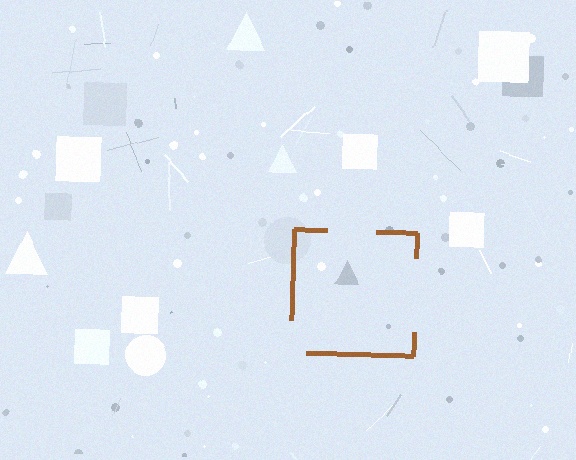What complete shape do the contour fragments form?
The contour fragments form a square.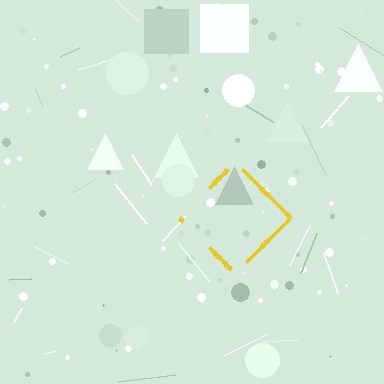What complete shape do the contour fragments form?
The contour fragments form a diamond.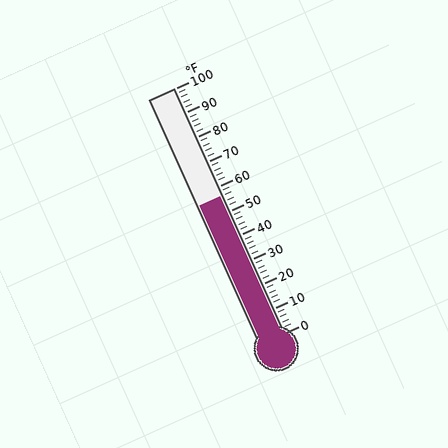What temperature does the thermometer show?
The thermometer shows approximately 56°F.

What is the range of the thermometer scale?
The thermometer scale ranges from 0°F to 100°F.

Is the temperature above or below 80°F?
The temperature is below 80°F.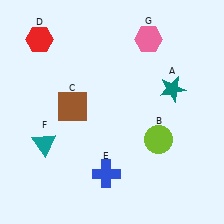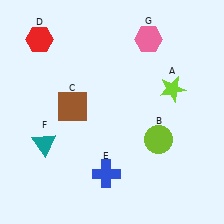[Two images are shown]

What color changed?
The star (A) changed from teal in Image 1 to lime in Image 2.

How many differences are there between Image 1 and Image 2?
There is 1 difference between the two images.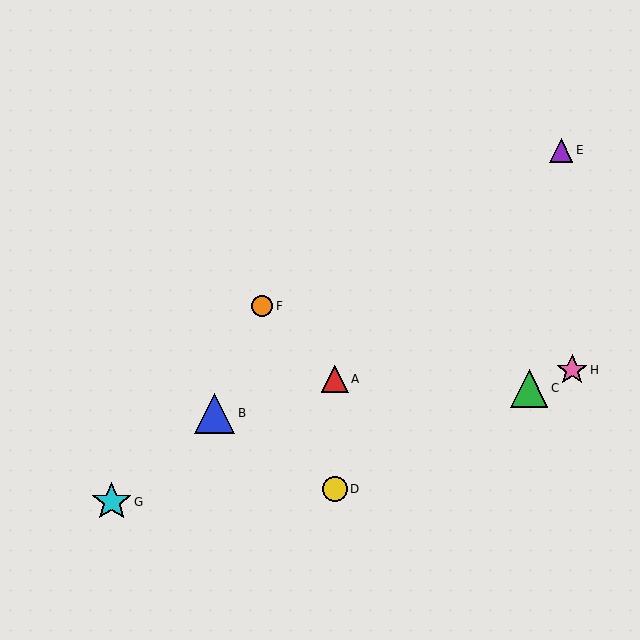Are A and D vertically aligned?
Yes, both are at x≈335.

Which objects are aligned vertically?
Objects A, D are aligned vertically.